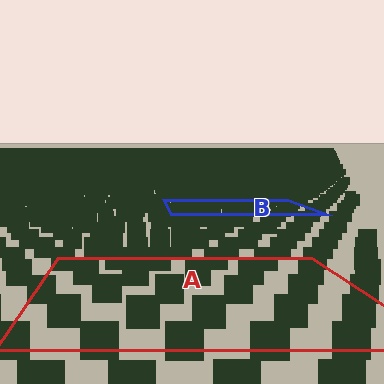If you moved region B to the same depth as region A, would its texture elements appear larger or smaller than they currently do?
They would appear larger. At a closer depth, the same texture elements are projected at a bigger on-screen size.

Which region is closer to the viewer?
Region A is closer. The texture elements there are larger and more spread out.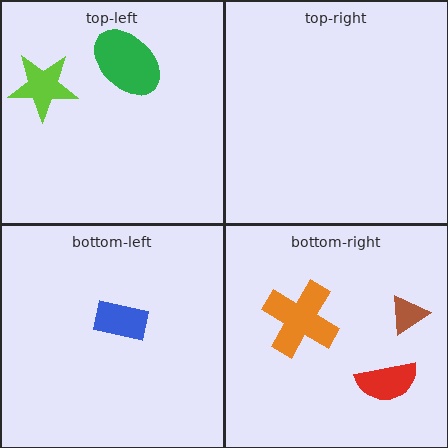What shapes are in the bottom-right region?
The brown triangle, the red semicircle, the orange cross.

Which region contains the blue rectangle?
The bottom-left region.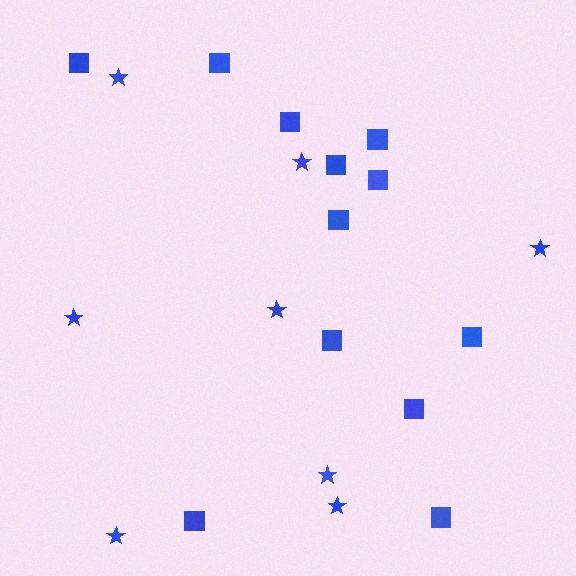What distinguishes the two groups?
There are 2 groups: one group of squares (12) and one group of stars (8).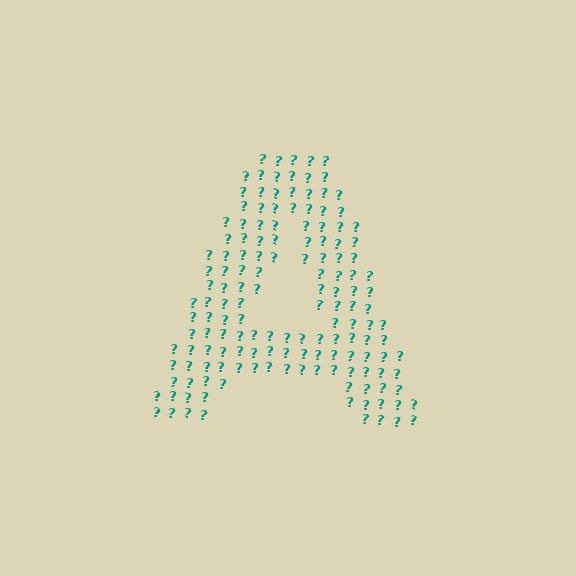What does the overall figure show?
The overall figure shows the letter A.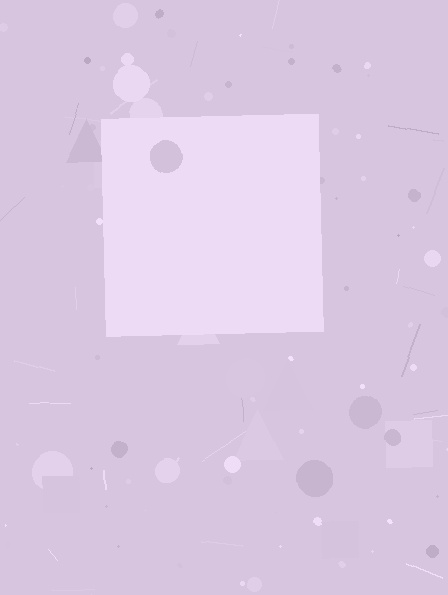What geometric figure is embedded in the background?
A square is embedded in the background.